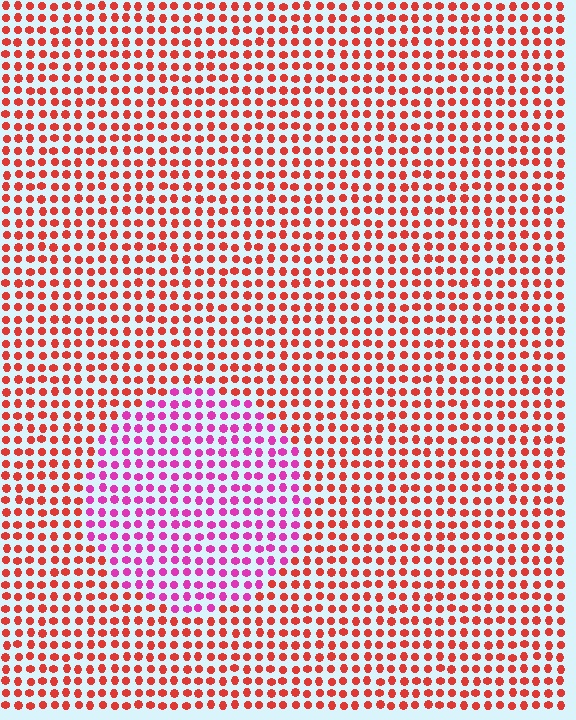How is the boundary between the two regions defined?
The boundary is defined purely by a slight shift in hue (about 47 degrees). Spacing, size, and orientation are identical on both sides.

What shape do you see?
I see a circle.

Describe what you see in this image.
The image is filled with small red elements in a uniform arrangement. A circle-shaped region is visible where the elements are tinted to a slightly different hue, forming a subtle color boundary.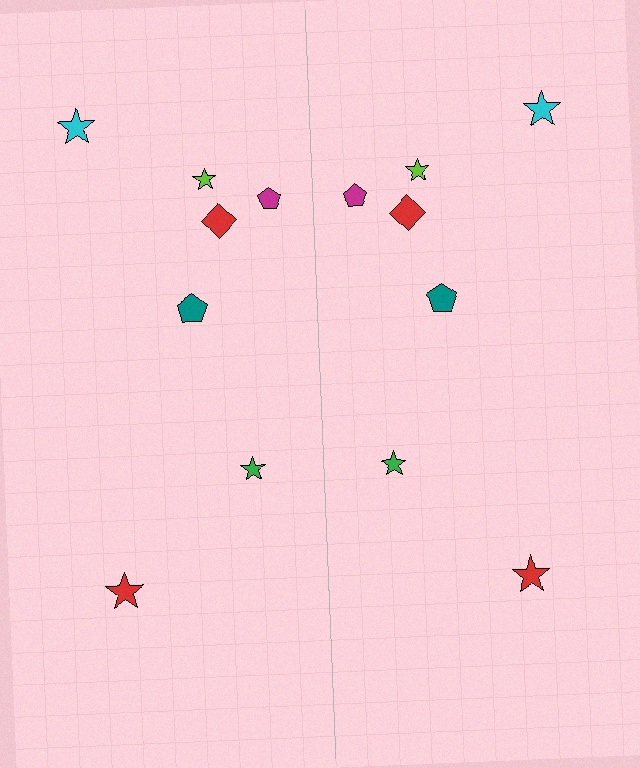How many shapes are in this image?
There are 14 shapes in this image.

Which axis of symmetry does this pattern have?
The pattern has a vertical axis of symmetry running through the center of the image.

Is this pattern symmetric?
Yes, this pattern has bilateral (reflection) symmetry.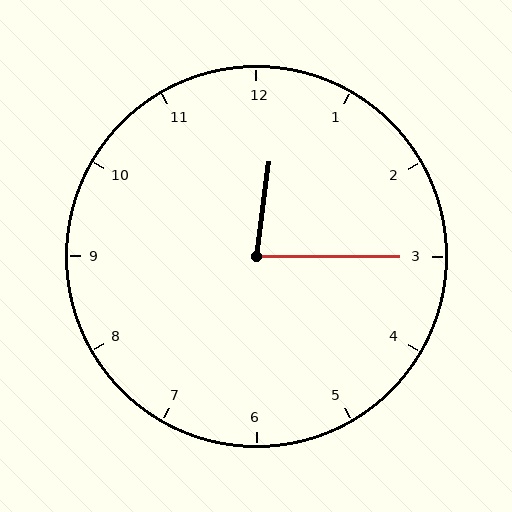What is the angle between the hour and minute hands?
Approximately 82 degrees.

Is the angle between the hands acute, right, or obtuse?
It is acute.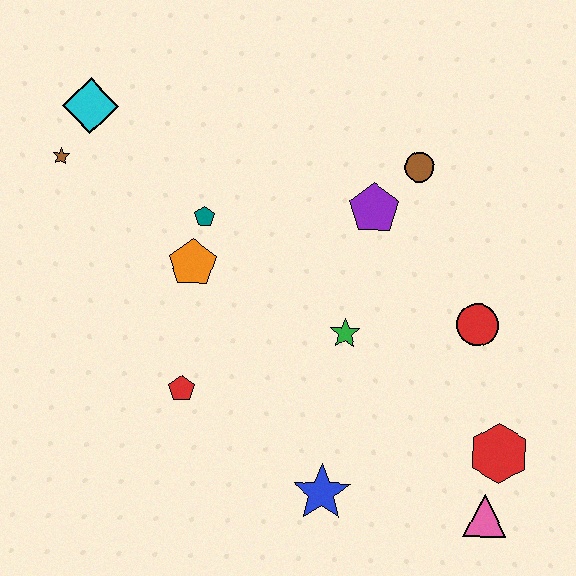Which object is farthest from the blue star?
The cyan diamond is farthest from the blue star.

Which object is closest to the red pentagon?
The orange pentagon is closest to the red pentagon.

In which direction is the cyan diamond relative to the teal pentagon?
The cyan diamond is to the left of the teal pentagon.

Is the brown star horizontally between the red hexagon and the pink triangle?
No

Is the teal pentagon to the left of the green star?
Yes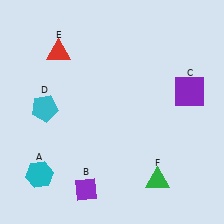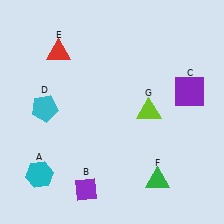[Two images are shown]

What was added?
A lime triangle (G) was added in Image 2.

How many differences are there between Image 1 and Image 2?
There is 1 difference between the two images.